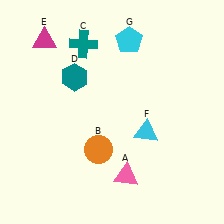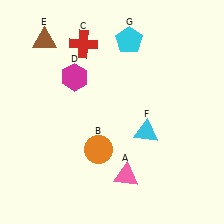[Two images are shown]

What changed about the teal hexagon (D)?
In Image 1, D is teal. In Image 2, it changed to magenta.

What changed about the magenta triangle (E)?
In Image 1, E is magenta. In Image 2, it changed to brown.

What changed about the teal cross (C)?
In Image 1, C is teal. In Image 2, it changed to red.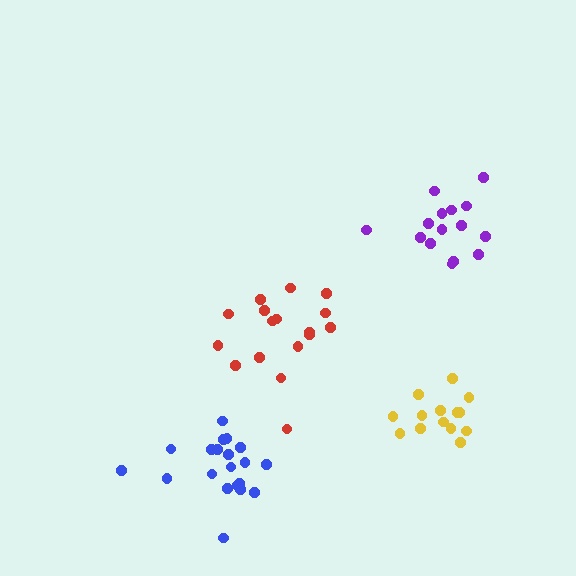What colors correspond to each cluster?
The clusters are colored: red, purple, blue, yellow.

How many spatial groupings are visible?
There are 4 spatial groupings.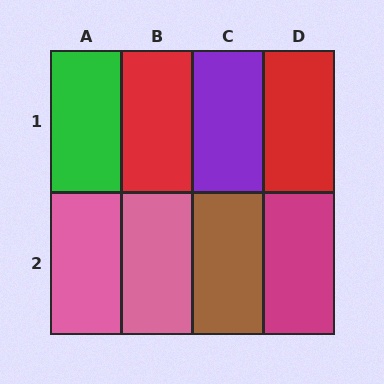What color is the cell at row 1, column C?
Purple.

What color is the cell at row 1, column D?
Red.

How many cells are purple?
1 cell is purple.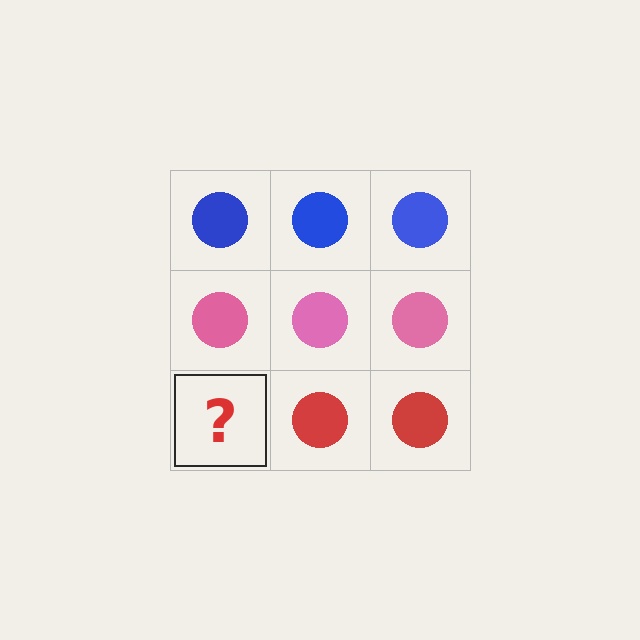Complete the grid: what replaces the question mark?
The question mark should be replaced with a red circle.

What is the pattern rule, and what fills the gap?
The rule is that each row has a consistent color. The gap should be filled with a red circle.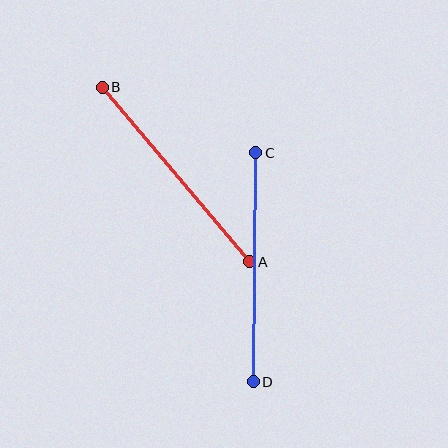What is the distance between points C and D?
The distance is approximately 229 pixels.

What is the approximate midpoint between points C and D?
The midpoint is at approximately (254, 267) pixels.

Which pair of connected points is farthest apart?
Points C and D are farthest apart.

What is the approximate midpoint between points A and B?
The midpoint is at approximately (176, 175) pixels.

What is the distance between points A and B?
The distance is approximately 228 pixels.